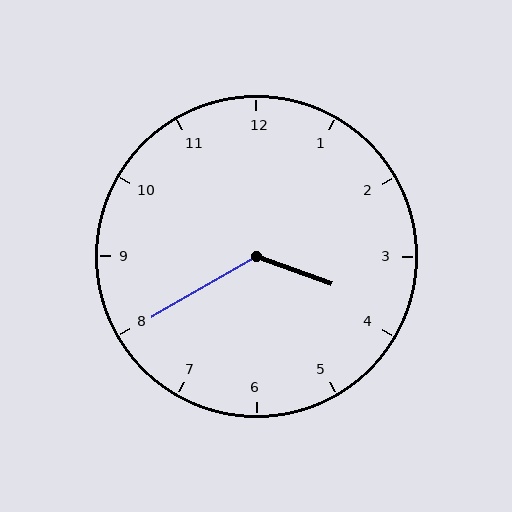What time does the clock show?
3:40.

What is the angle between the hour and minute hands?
Approximately 130 degrees.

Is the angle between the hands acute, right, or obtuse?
It is obtuse.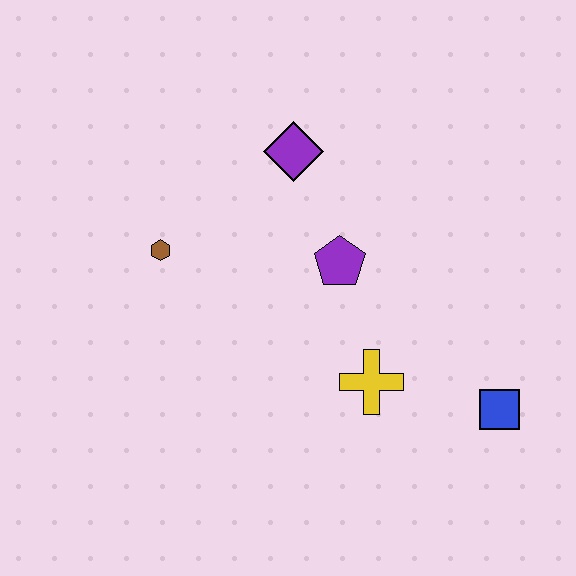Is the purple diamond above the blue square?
Yes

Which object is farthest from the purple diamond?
The blue square is farthest from the purple diamond.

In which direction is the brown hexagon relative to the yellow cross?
The brown hexagon is to the left of the yellow cross.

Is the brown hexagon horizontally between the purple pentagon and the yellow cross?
No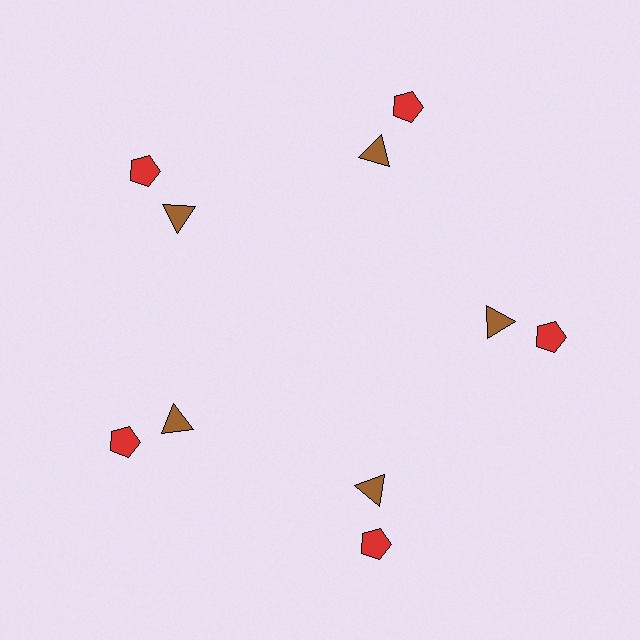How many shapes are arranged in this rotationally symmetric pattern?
There are 10 shapes, arranged in 5 groups of 2.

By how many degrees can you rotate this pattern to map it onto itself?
The pattern maps onto itself every 72 degrees of rotation.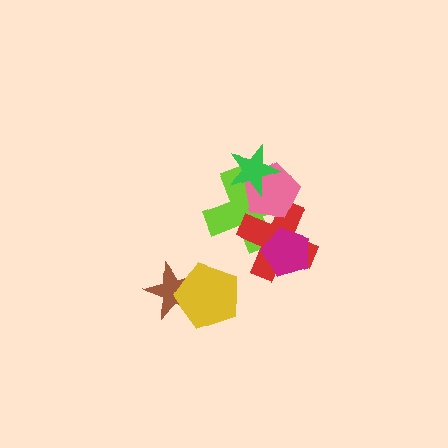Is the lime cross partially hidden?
Yes, it is partially covered by another shape.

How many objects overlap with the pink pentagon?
3 objects overlap with the pink pentagon.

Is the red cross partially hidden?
Yes, it is partially covered by another shape.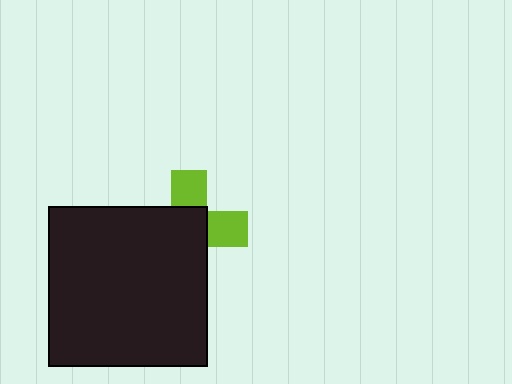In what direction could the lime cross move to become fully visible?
The lime cross could move toward the upper-right. That would shift it out from behind the black square entirely.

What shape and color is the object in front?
The object in front is a black square.